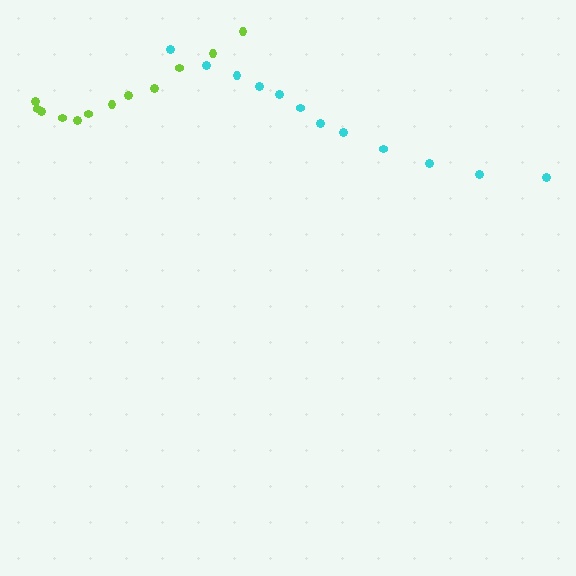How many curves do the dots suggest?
There are 2 distinct paths.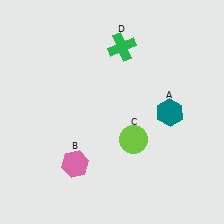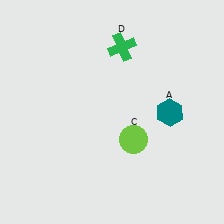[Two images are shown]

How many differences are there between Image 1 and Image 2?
There is 1 difference between the two images.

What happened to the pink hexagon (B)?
The pink hexagon (B) was removed in Image 2. It was in the bottom-left area of Image 1.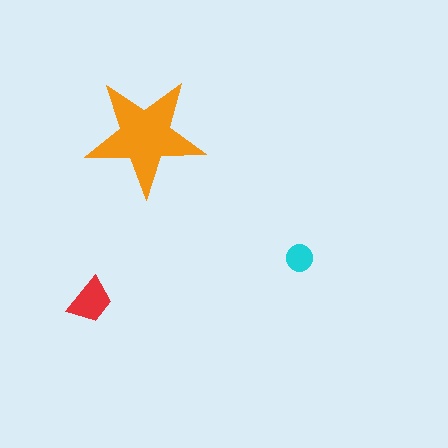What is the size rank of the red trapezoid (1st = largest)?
2nd.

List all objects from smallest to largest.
The cyan circle, the red trapezoid, the orange star.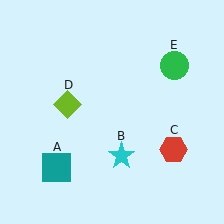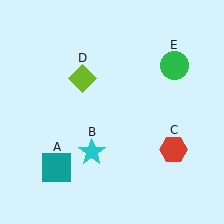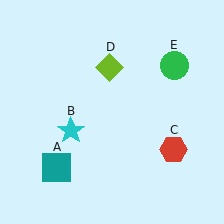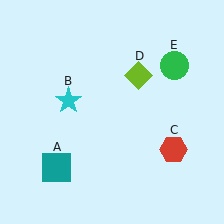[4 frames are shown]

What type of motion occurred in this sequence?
The cyan star (object B), lime diamond (object D) rotated clockwise around the center of the scene.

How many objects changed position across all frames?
2 objects changed position: cyan star (object B), lime diamond (object D).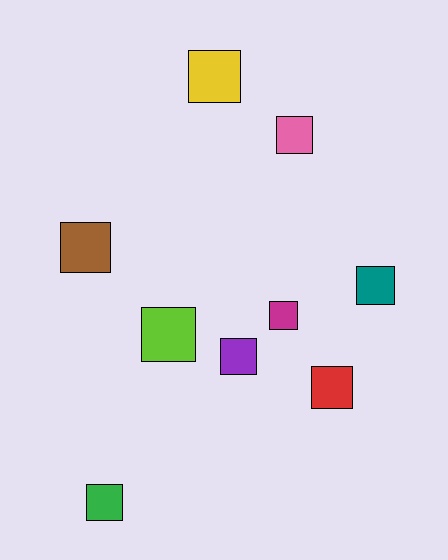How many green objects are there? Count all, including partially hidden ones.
There is 1 green object.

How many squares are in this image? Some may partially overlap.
There are 9 squares.